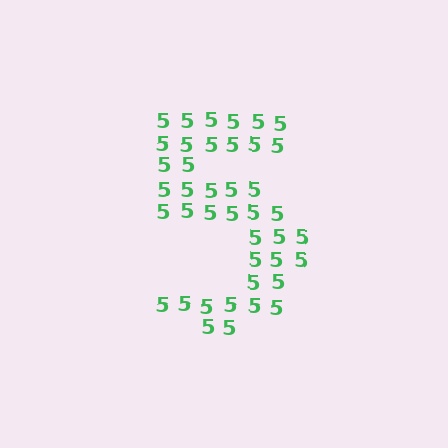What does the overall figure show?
The overall figure shows the digit 5.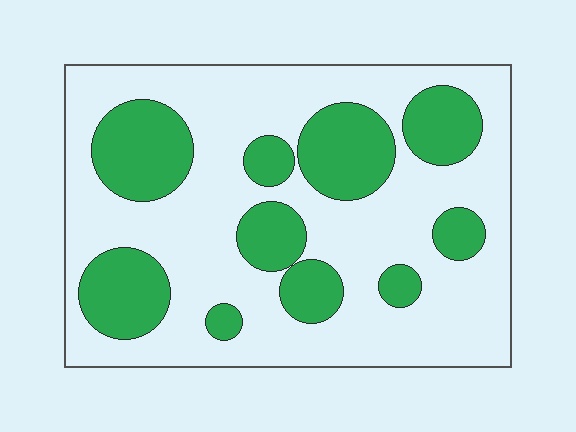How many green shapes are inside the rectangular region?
10.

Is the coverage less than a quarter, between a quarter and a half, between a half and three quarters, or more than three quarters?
Between a quarter and a half.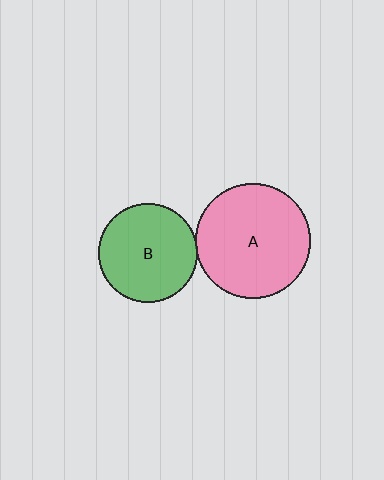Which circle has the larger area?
Circle A (pink).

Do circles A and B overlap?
Yes.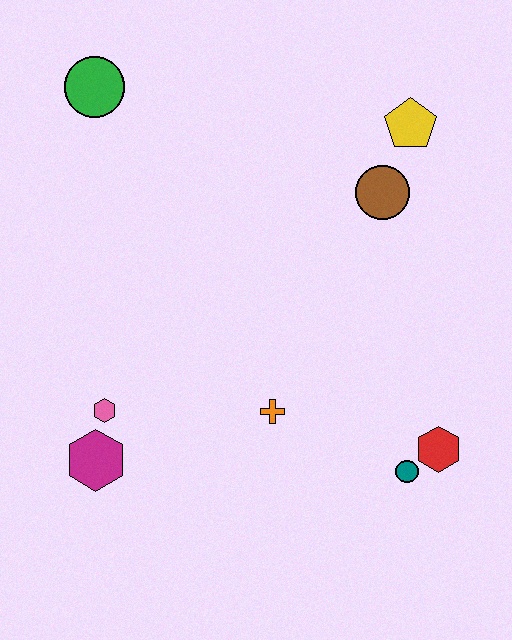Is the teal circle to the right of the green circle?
Yes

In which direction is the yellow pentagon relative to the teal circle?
The yellow pentagon is above the teal circle.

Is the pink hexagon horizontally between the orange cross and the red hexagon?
No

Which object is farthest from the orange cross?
The green circle is farthest from the orange cross.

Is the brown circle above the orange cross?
Yes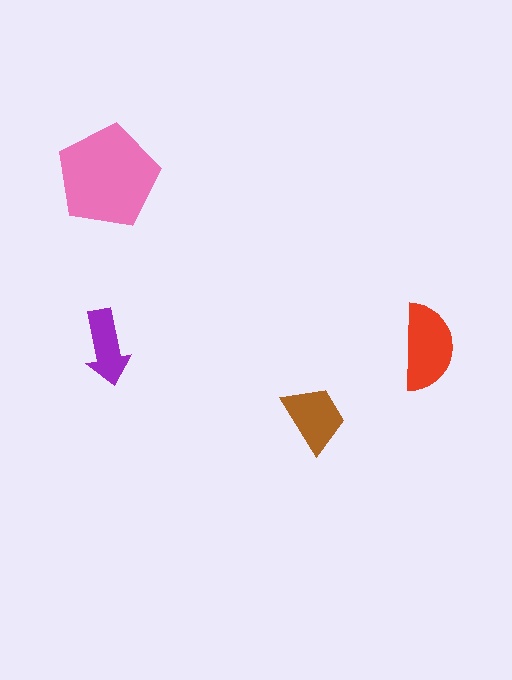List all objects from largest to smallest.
The pink pentagon, the red semicircle, the brown trapezoid, the purple arrow.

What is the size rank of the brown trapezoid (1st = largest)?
3rd.